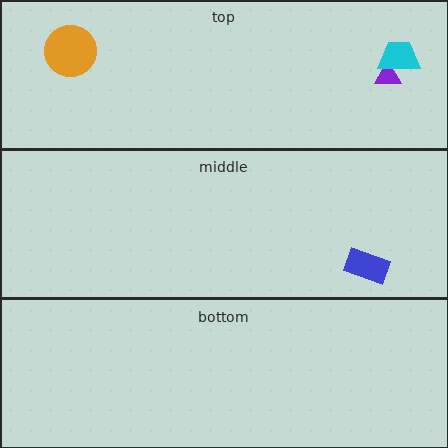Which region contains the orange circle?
The top region.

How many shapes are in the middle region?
1.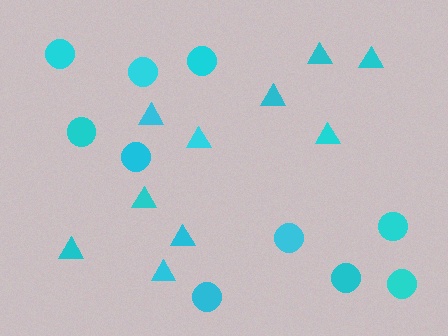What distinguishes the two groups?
There are 2 groups: one group of circles (10) and one group of triangles (10).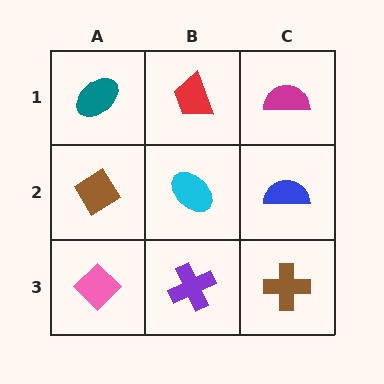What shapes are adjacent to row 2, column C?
A magenta semicircle (row 1, column C), a brown cross (row 3, column C), a cyan ellipse (row 2, column B).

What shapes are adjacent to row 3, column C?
A blue semicircle (row 2, column C), a purple cross (row 3, column B).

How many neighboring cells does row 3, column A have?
2.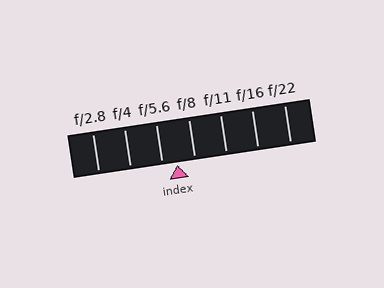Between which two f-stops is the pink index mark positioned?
The index mark is between f/5.6 and f/8.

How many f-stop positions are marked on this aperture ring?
There are 7 f-stop positions marked.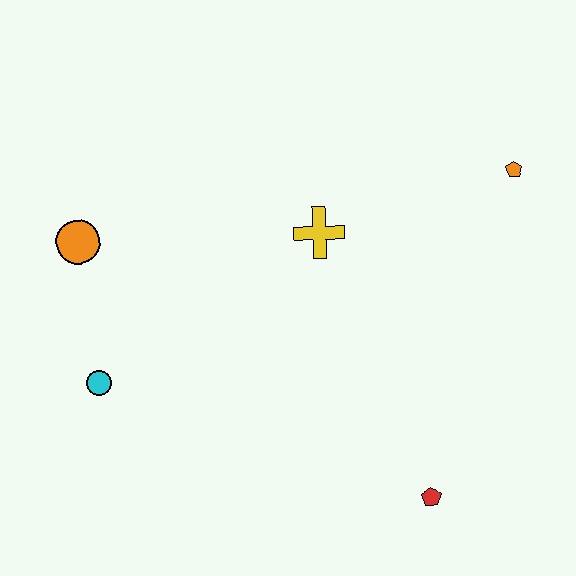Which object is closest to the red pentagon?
The yellow cross is closest to the red pentagon.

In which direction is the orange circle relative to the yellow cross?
The orange circle is to the left of the yellow cross.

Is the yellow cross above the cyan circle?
Yes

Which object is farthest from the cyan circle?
The orange pentagon is farthest from the cyan circle.